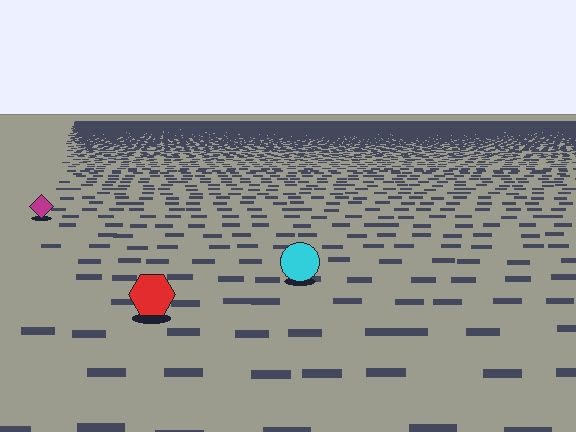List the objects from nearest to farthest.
From nearest to farthest: the red hexagon, the cyan circle, the magenta diamond.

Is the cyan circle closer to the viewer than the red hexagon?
No. The red hexagon is closer — you can tell from the texture gradient: the ground texture is coarser near it.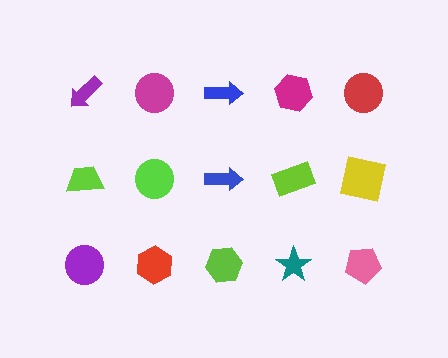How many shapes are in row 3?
5 shapes.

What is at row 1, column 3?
A blue arrow.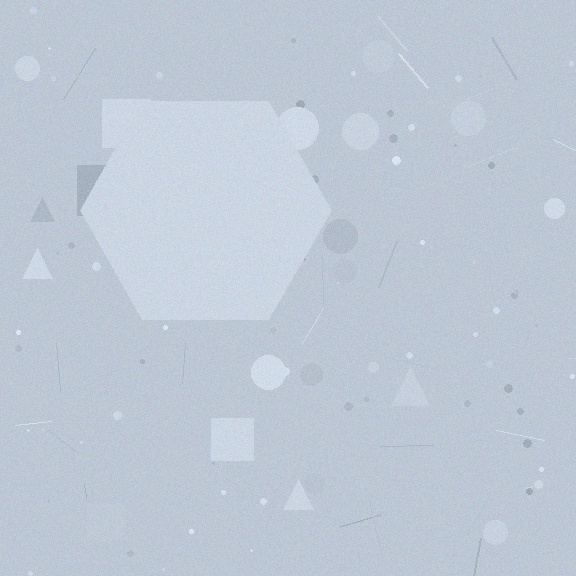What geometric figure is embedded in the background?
A hexagon is embedded in the background.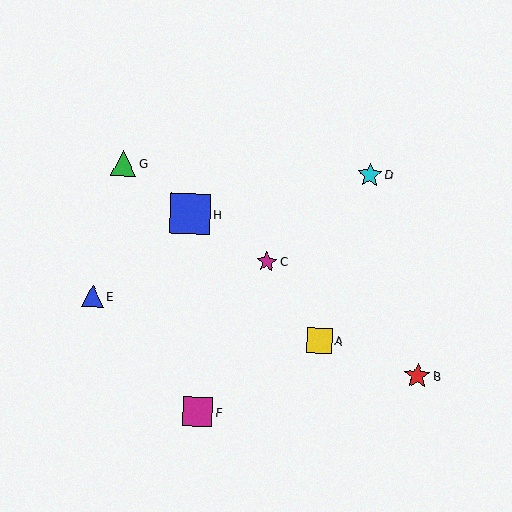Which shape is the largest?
The blue square (labeled H) is the largest.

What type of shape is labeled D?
Shape D is a cyan star.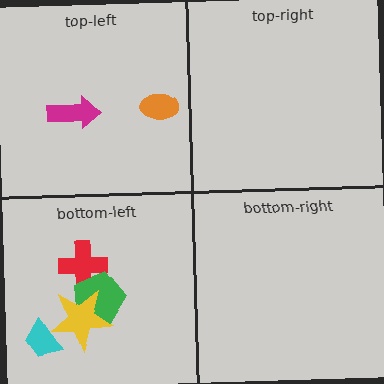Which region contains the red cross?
The bottom-left region.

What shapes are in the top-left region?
The magenta arrow, the orange ellipse.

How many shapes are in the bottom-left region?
4.